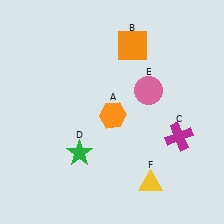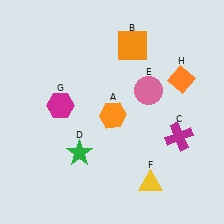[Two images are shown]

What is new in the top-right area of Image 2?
An orange diamond (H) was added in the top-right area of Image 2.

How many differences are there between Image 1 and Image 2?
There are 2 differences between the two images.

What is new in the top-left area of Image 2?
A magenta hexagon (G) was added in the top-left area of Image 2.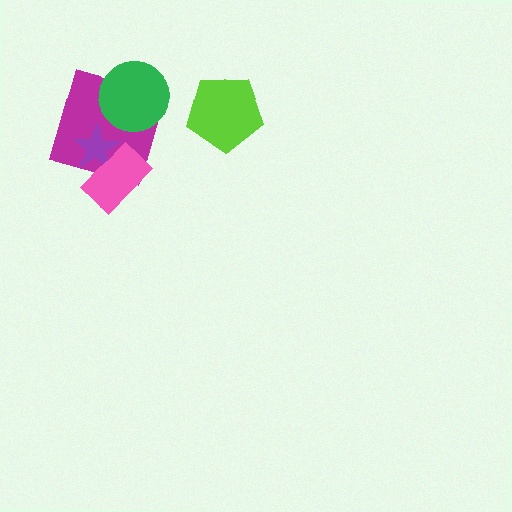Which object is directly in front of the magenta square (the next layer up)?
The green circle is directly in front of the magenta square.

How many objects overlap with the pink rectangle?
2 objects overlap with the pink rectangle.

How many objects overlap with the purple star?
2 objects overlap with the purple star.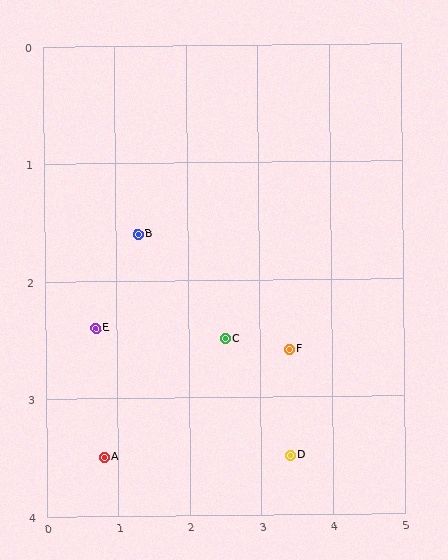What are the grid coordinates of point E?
Point E is at approximately (0.7, 2.4).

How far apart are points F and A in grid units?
Points F and A are about 2.8 grid units apart.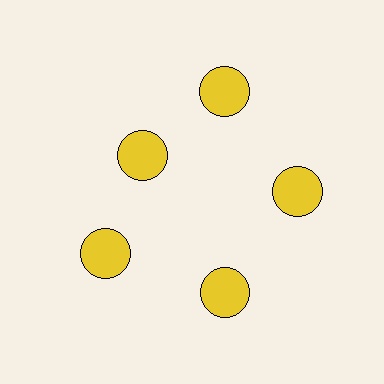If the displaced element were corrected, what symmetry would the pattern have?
It would have 5-fold rotational symmetry — the pattern would map onto itself every 72 degrees.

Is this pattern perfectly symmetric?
No. The 5 yellow circles are arranged in a ring, but one element near the 10 o'clock position is pulled inward toward the center, breaking the 5-fold rotational symmetry.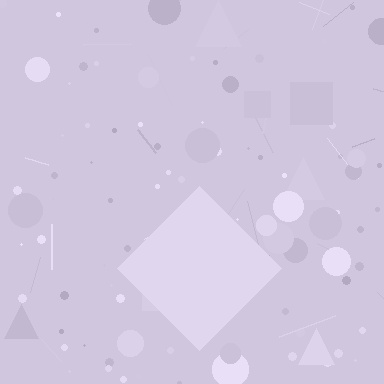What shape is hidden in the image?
A diamond is hidden in the image.